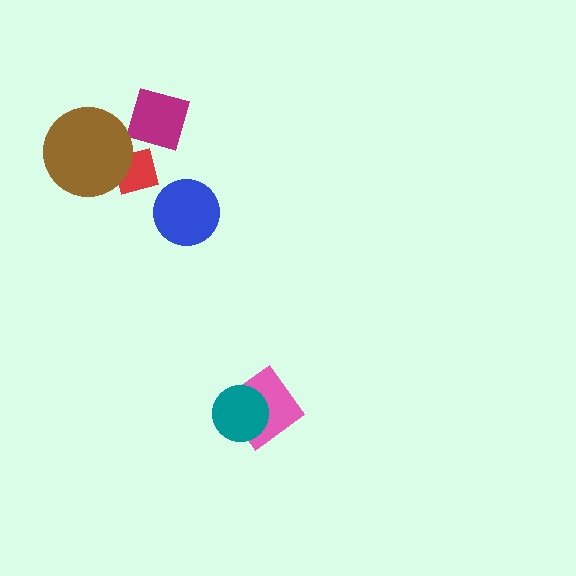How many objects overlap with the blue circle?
0 objects overlap with the blue circle.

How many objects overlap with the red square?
1 object overlaps with the red square.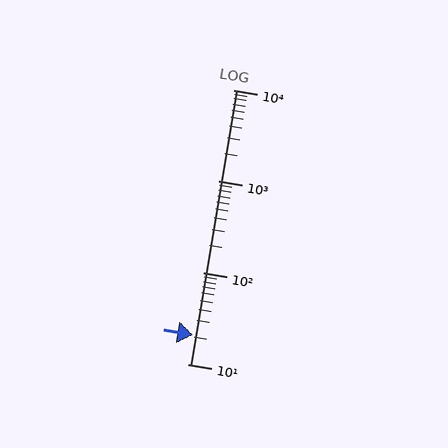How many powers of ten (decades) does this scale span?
The scale spans 3 decades, from 10 to 10000.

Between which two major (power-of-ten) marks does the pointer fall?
The pointer is between 10 and 100.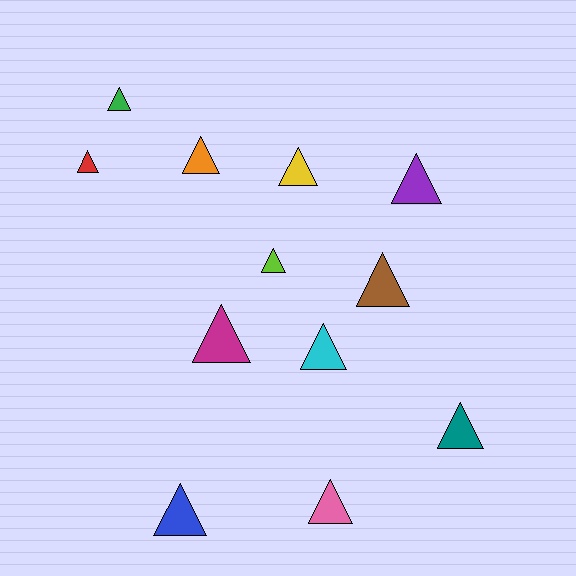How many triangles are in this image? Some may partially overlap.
There are 12 triangles.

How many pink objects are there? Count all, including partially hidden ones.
There is 1 pink object.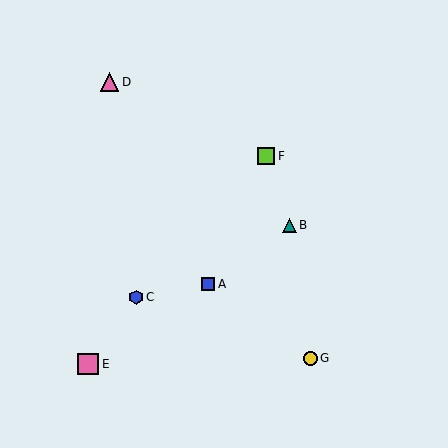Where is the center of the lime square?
The center of the lime square is at (266, 156).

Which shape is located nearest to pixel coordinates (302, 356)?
The yellow circle (labeled G) at (311, 358) is nearest to that location.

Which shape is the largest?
The pink square (labeled E) is the largest.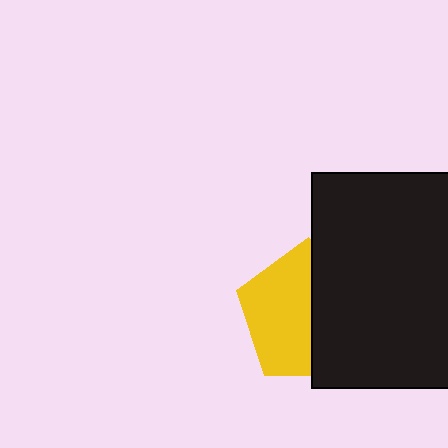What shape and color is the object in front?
The object in front is a black rectangle.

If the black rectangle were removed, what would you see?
You would see the complete yellow pentagon.